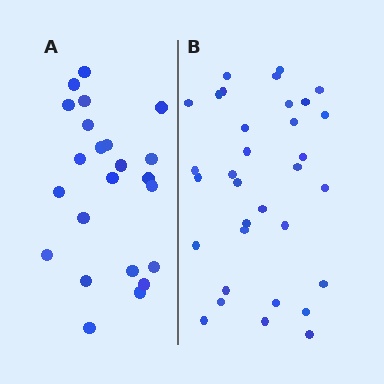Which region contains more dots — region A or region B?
Region B (the right region) has more dots.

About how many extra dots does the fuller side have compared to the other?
Region B has roughly 10 or so more dots than region A.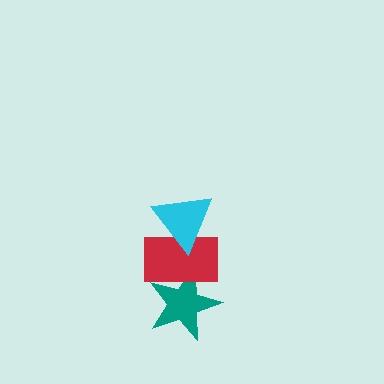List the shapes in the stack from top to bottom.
From top to bottom: the cyan triangle, the red rectangle, the teal star.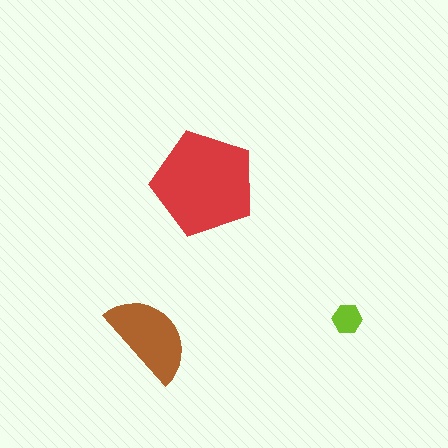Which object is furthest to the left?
The brown semicircle is leftmost.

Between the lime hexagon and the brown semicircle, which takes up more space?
The brown semicircle.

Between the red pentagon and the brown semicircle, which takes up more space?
The red pentagon.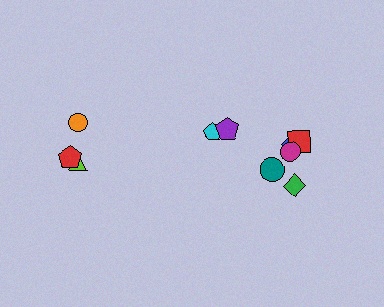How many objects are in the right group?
There are 8 objects.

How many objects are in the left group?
There are 3 objects.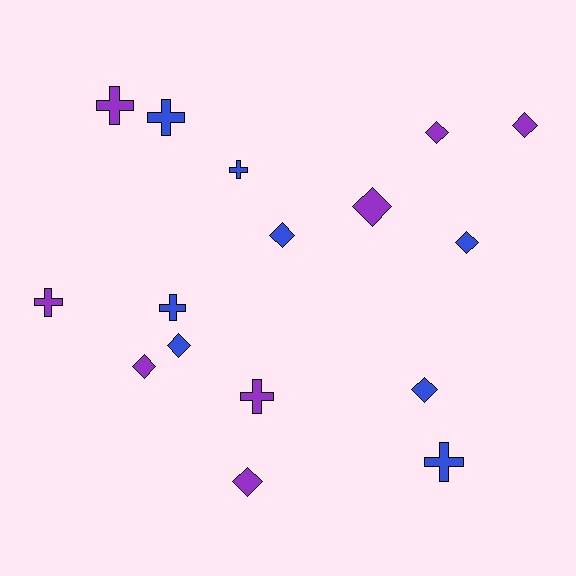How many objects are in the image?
There are 16 objects.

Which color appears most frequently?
Purple, with 8 objects.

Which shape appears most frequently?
Diamond, with 9 objects.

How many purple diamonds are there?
There are 5 purple diamonds.